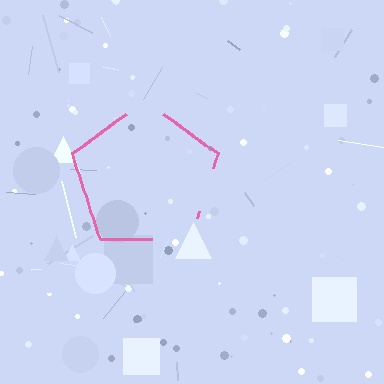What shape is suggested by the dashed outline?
The dashed outline suggests a pentagon.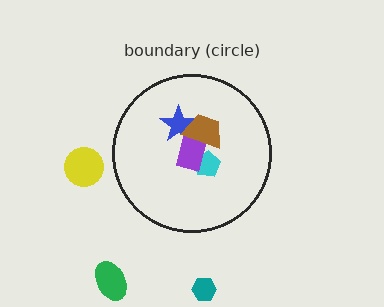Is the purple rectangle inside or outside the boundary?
Inside.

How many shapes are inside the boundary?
4 inside, 3 outside.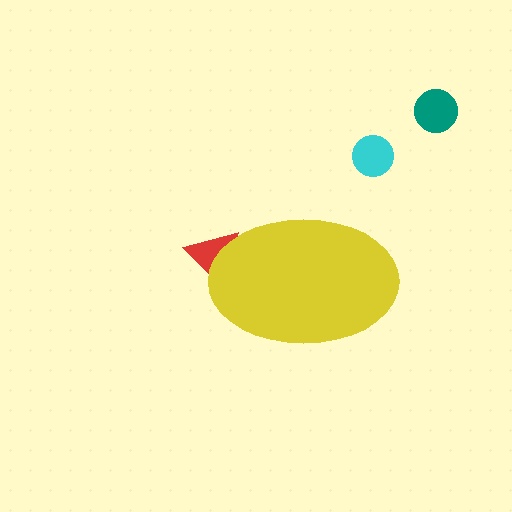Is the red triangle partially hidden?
Yes, the red triangle is partially hidden behind the yellow ellipse.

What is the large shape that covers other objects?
A yellow ellipse.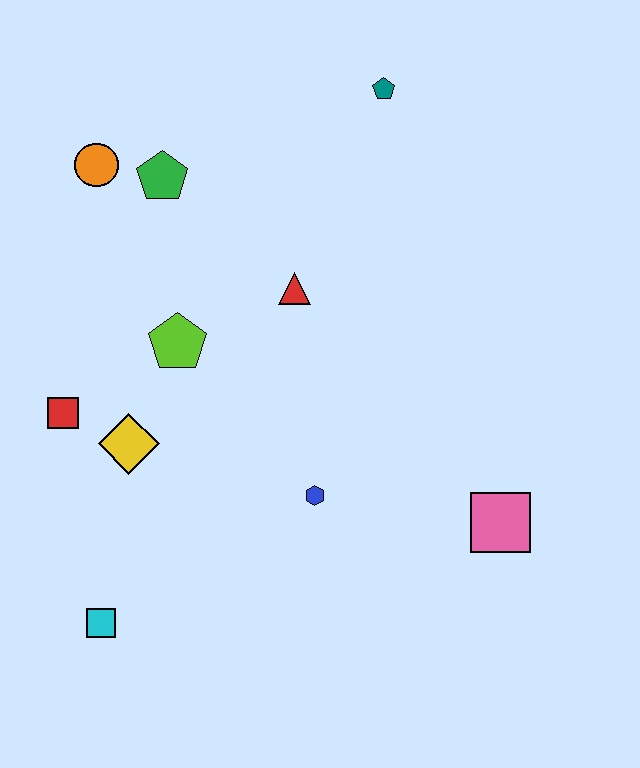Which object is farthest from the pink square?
The orange circle is farthest from the pink square.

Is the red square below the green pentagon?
Yes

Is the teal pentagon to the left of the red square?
No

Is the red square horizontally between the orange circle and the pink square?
No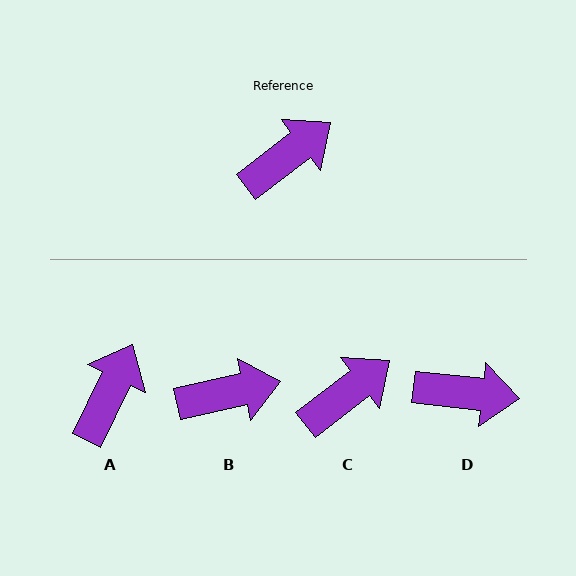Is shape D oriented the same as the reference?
No, it is off by about 44 degrees.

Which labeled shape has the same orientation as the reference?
C.